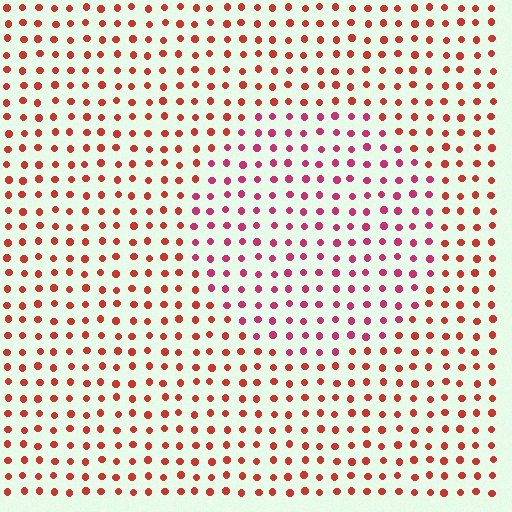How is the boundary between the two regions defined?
The boundary is defined purely by a slight shift in hue (about 30 degrees). Spacing, size, and orientation are identical on both sides.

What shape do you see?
I see a circle.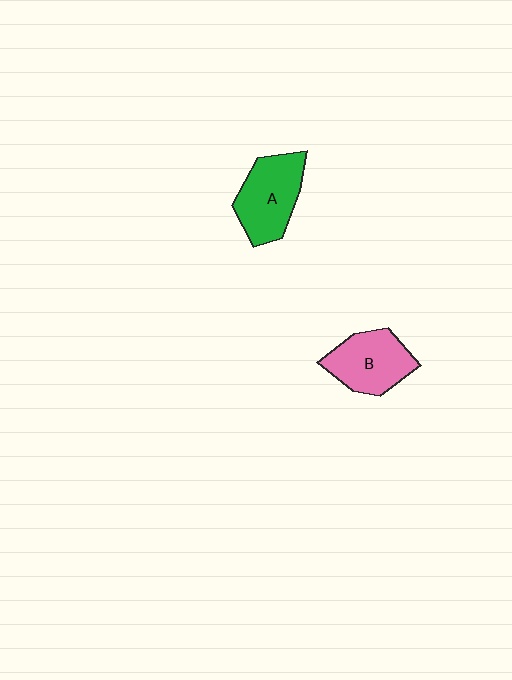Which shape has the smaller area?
Shape B (pink).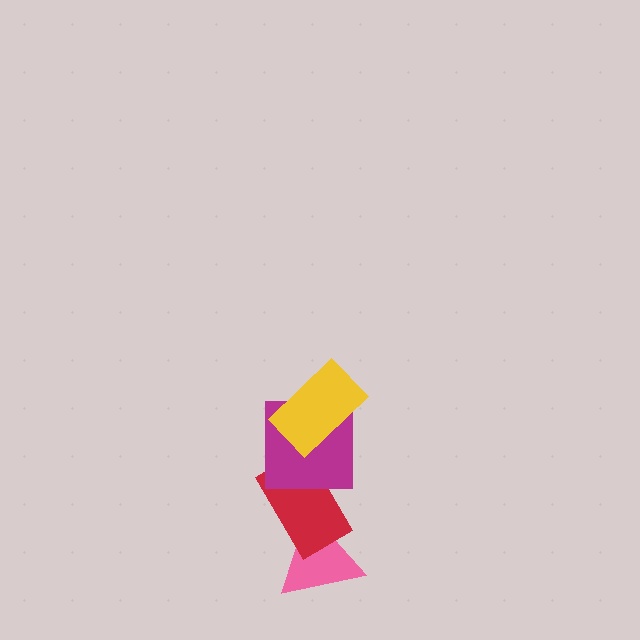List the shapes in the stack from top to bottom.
From top to bottom: the yellow rectangle, the magenta square, the red rectangle, the pink triangle.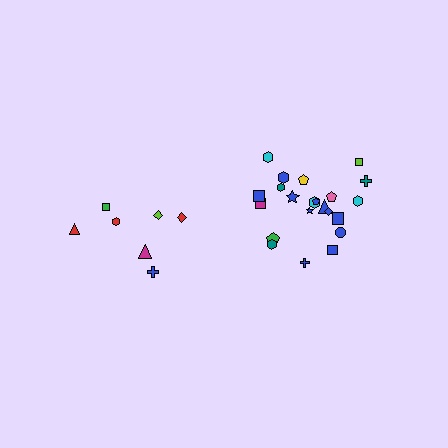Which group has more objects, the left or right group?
The right group.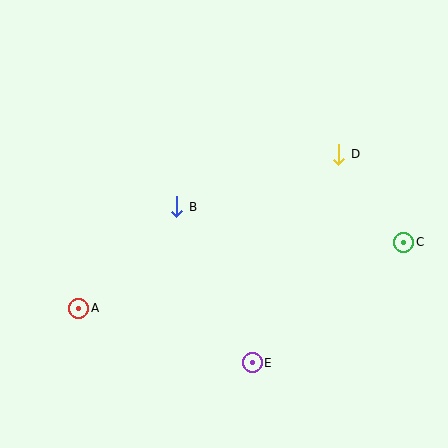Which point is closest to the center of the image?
Point B at (177, 207) is closest to the center.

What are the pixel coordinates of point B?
Point B is at (177, 207).